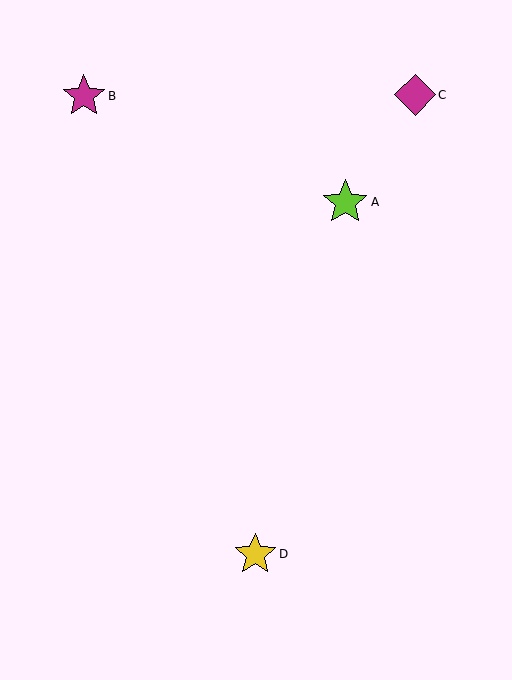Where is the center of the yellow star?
The center of the yellow star is at (255, 554).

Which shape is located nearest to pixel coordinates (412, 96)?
The magenta diamond (labeled C) at (415, 95) is nearest to that location.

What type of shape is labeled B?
Shape B is a magenta star.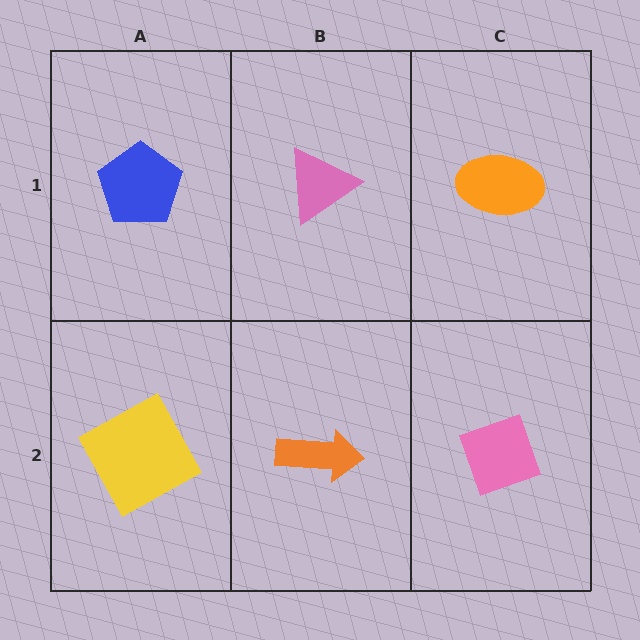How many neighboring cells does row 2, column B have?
3.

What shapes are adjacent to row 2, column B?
A pink triangle (row 1, column B), a yellow square (row 2, column A), a pink diamond (row 2, column C).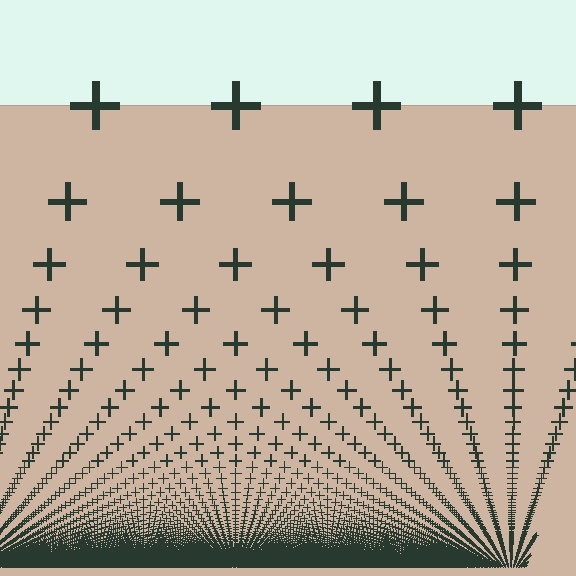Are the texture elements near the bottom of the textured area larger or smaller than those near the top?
Smaller. The gradient is inverted — elements near the bottom are smaller and denser.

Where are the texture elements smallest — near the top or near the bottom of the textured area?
Near the bottom.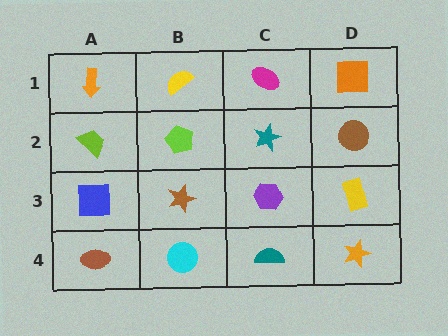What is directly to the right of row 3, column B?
A purple hexagon.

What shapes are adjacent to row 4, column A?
A blue square (row 3, column A), a cyan circle (row 4, column B).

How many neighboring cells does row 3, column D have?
3.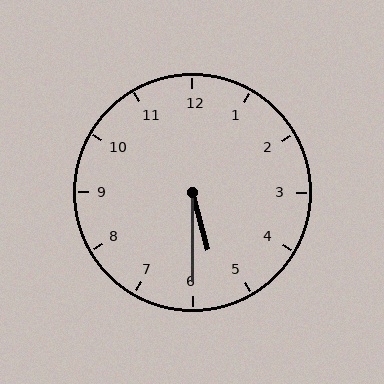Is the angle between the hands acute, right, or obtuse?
It is acute.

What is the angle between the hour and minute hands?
Approximately 15 degrees.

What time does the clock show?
5:30.